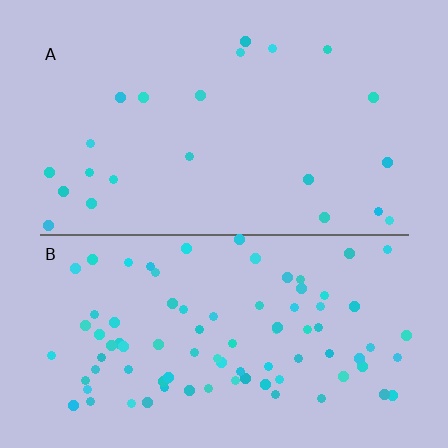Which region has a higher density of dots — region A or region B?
B (the bottom).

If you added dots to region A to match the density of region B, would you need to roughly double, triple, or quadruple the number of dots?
Approximately quadruple.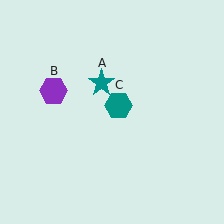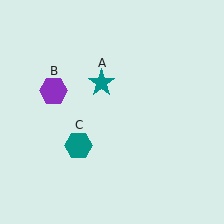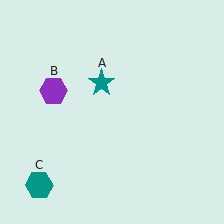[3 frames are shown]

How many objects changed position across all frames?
1 object changed position: teal hexagon (object C).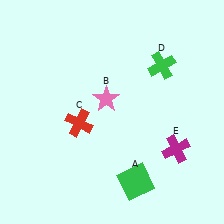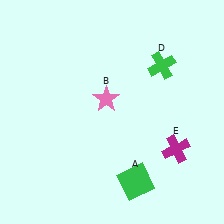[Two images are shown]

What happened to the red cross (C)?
The red cross (C) was removed in Image 2. It was in the bottom-left area of Image 1.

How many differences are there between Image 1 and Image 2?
There is 1 difference between the two images.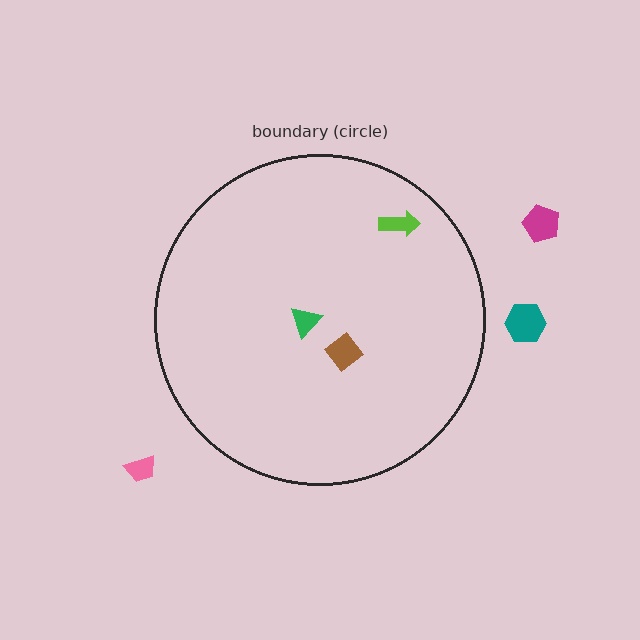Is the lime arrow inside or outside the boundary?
Inside.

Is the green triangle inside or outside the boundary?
Inside.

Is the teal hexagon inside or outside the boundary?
Outside.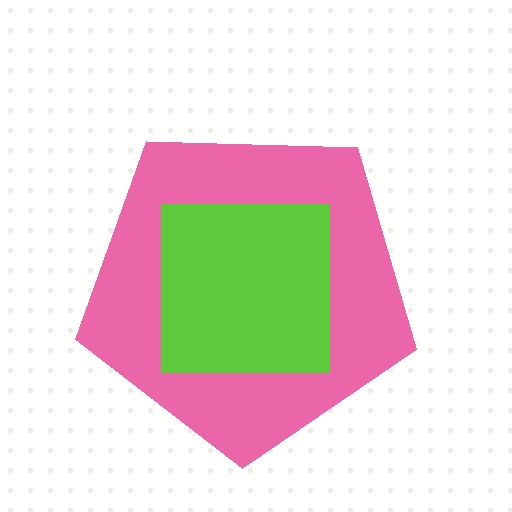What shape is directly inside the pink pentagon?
The lime square.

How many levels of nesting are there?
2.